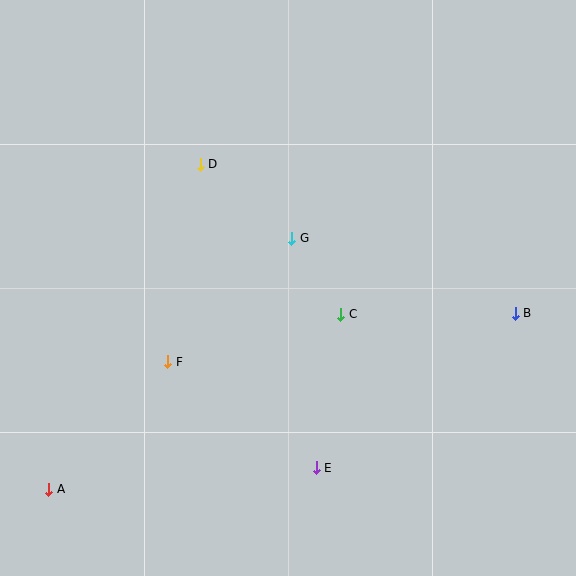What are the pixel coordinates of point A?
Point A is at (49, 489).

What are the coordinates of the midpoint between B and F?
The midpoint between B and F is at (342, 338).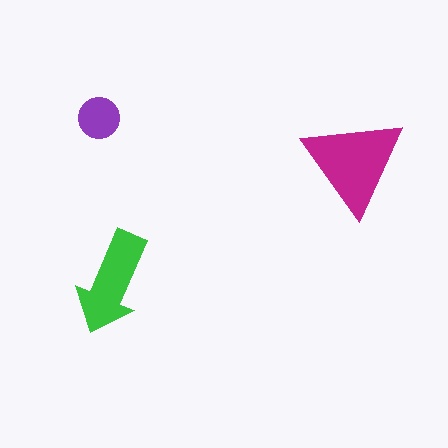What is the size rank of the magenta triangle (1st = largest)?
1st.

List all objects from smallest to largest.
The purple circle, the green arrow, the magenta triangle.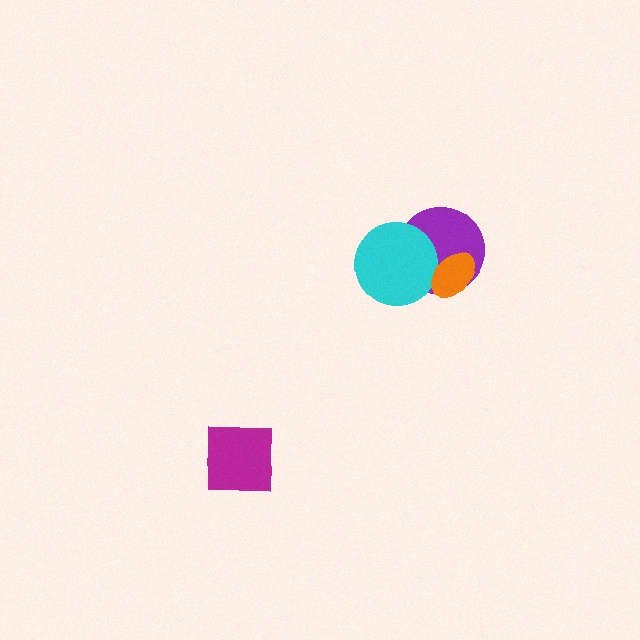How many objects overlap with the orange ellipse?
2 objects overlap with the orange ellipse.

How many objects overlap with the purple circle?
2 objects overlap with the purple circle.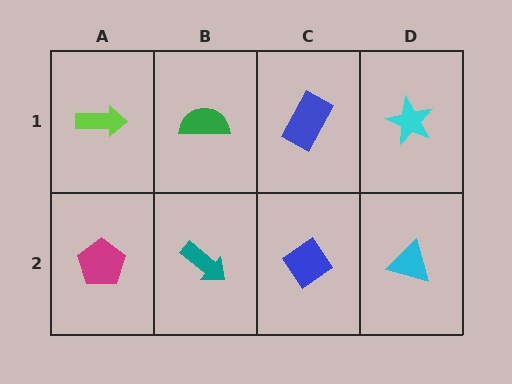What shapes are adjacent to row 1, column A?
A magenta pentagon (row 2, column A), a green semicircle (row 1, column B).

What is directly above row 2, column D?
A cyan star.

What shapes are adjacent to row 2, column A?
A lime arrow (row 1, column A), a teal arrow (row 2, column B).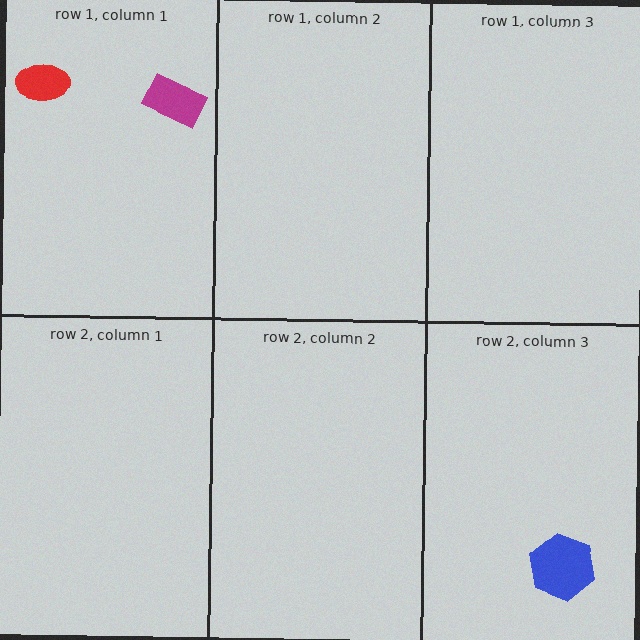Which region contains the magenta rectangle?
The row 1, column 1 region.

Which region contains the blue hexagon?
The row 2, column 3 region.